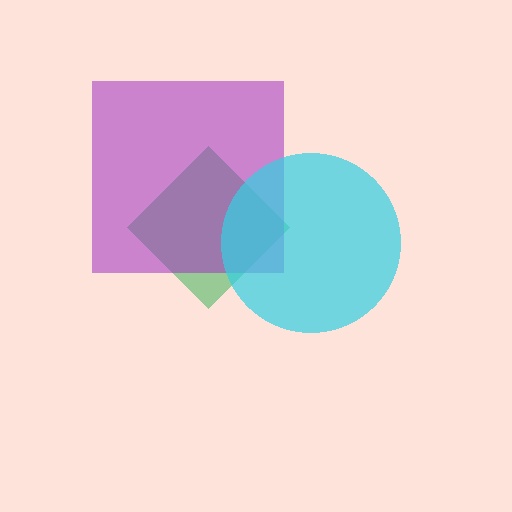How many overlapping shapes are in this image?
There are 3 overlapping shapes in the image.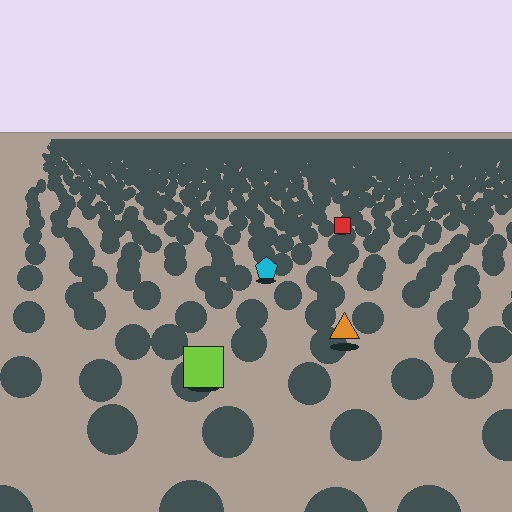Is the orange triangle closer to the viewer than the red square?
Yes. The orange triangle is closer — you can tell from the texture gradient: the ground texture is coarser near it.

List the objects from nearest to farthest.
From nearest to farthest: the lime square, the orange triangle, the cyan pentagon, the red square.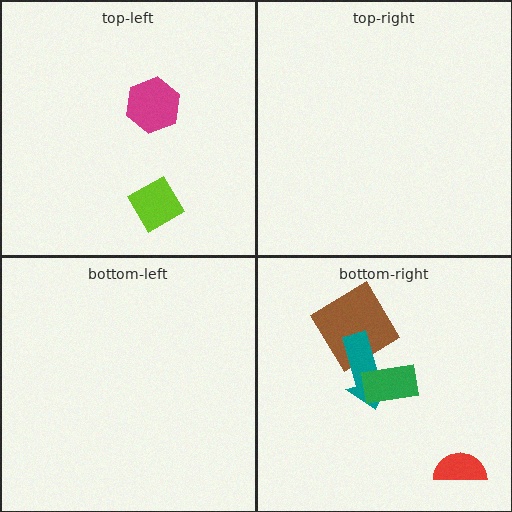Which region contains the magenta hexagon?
The top-left region.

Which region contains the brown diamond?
The bottom-right region.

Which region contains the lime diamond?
The top-left region.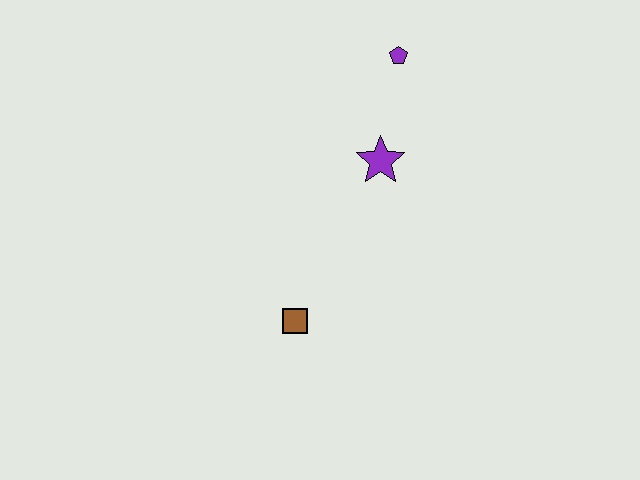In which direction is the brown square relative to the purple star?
The brown square is below the purple star.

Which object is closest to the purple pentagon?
The purple star is closest to the purple pentagon.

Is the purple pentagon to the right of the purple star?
Yes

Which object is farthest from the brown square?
The purple pentagon is farthest from the brown square.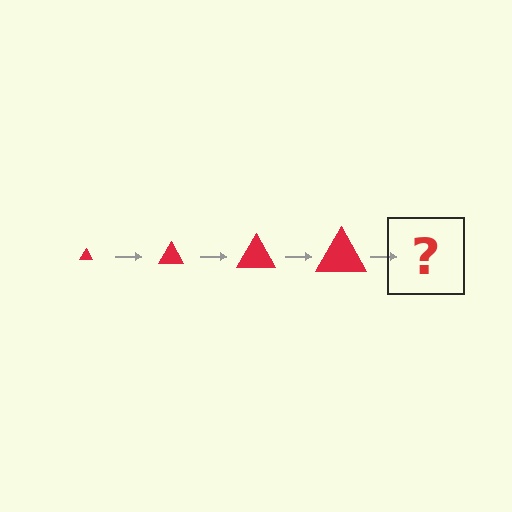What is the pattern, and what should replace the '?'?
The pattern is that the triangle gets progressively larger each step. The '?' should be a red triangle, larger than the previous one.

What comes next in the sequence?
The next element should be a red triangle, larger than the previous one.